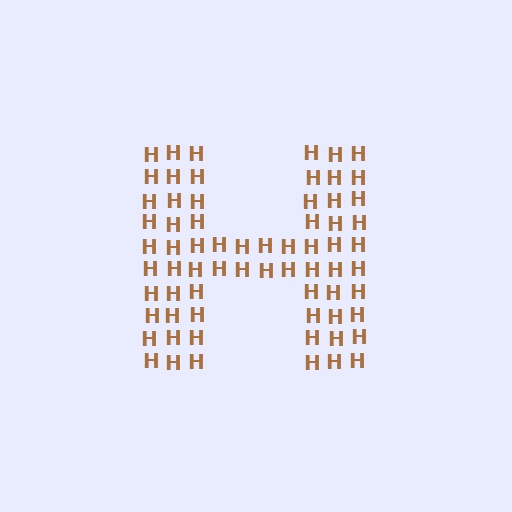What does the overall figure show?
The overall figure shows the letter H.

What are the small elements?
The small elements are letter H's.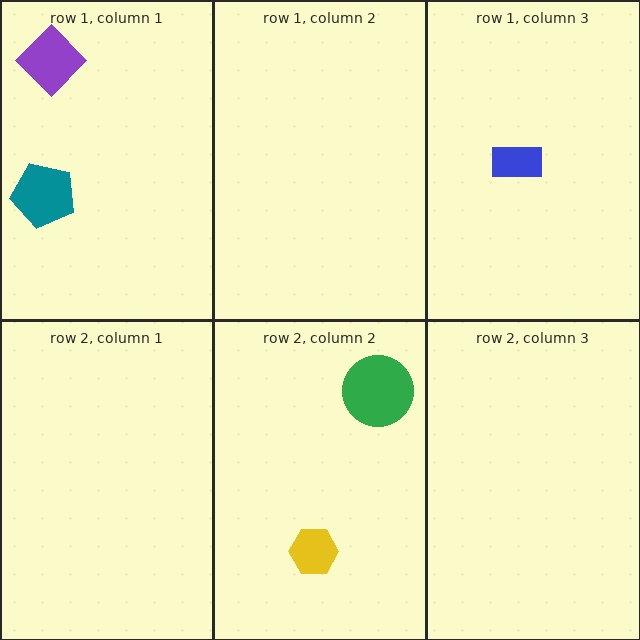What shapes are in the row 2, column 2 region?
The yellow hexagon, the green circle.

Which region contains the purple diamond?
The row 1, column 1 region.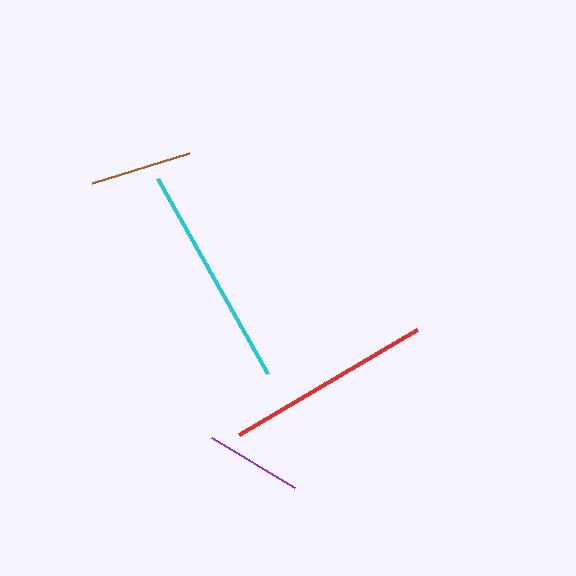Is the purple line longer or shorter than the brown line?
The brown line is longer than the purple line.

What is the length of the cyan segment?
The cyan segment is approximately 224 pixels long.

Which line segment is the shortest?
The purple line is the shortest at approximately 97 pixels.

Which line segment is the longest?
The cyan line is the longest at approximately 224 pixels.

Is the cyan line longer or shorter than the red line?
The cyan line is longer than the red line.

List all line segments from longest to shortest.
From longest to shortest: cyan, red, brown, purple.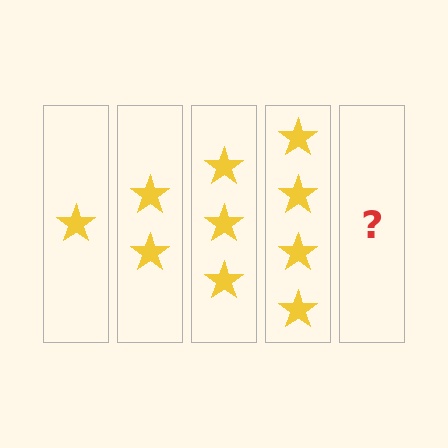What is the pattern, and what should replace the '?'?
The pattern is that each step adds one more star. The '?' should be 5 stars.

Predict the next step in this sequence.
The next step is 5 stars.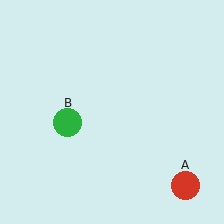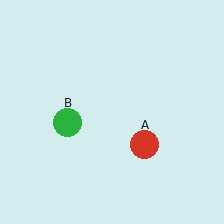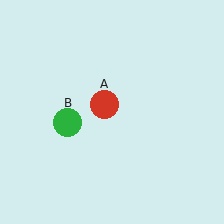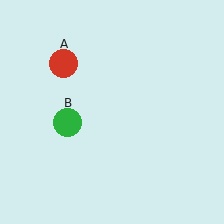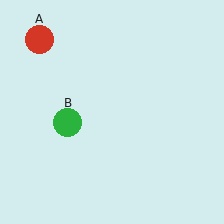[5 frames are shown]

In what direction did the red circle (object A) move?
The red circle (object A) moved up and to the left.